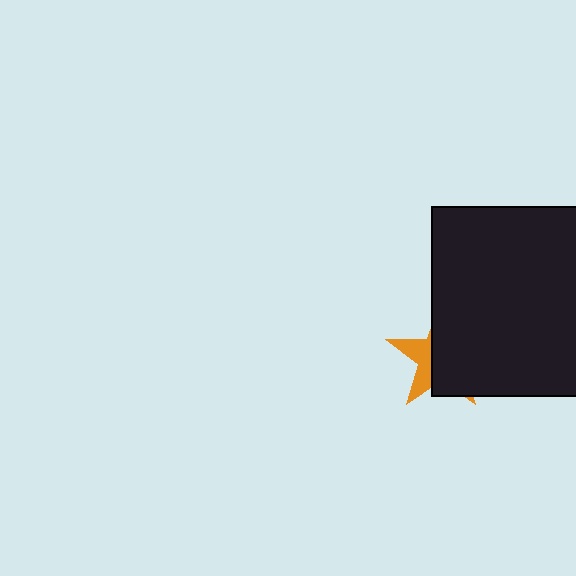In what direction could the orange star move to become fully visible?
The orange star could move left. That would shift it out from behind the black square entirely.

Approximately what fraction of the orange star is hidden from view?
Roughly 66% of the orange star is hidden behind the black square.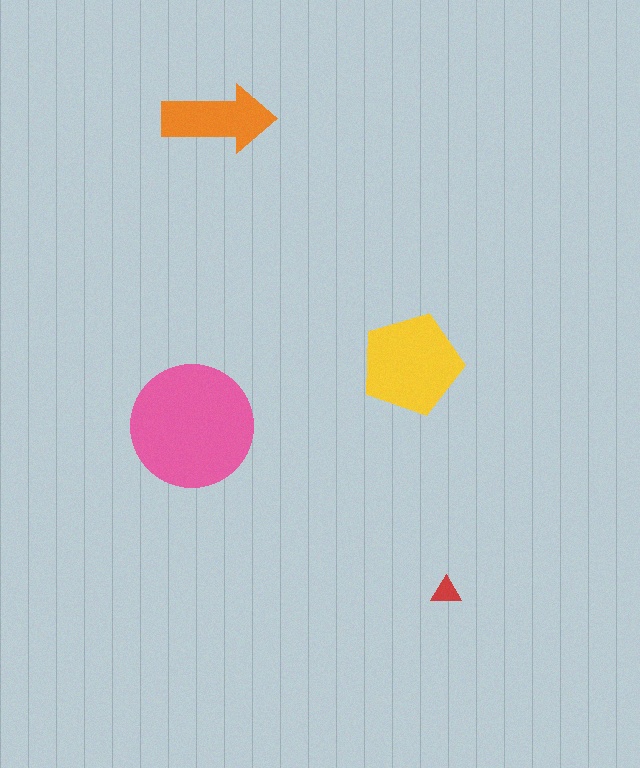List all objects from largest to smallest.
The pink circle, the yellow pentagon, the orange arrow, the red triangle.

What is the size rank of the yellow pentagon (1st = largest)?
2nd.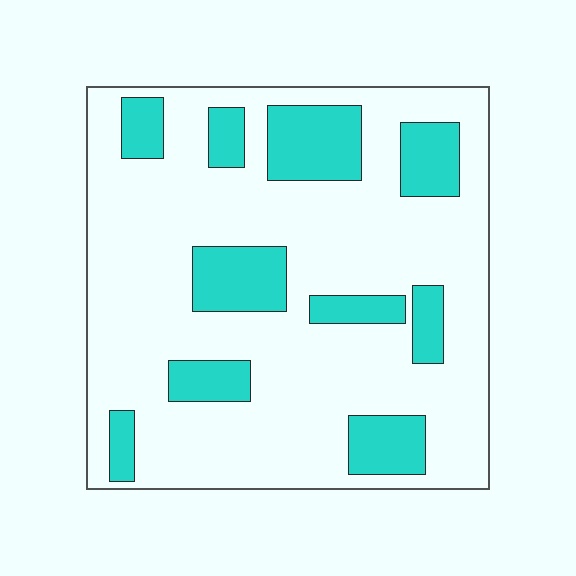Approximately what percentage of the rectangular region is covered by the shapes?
Approximately 25%.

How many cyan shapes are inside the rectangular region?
10.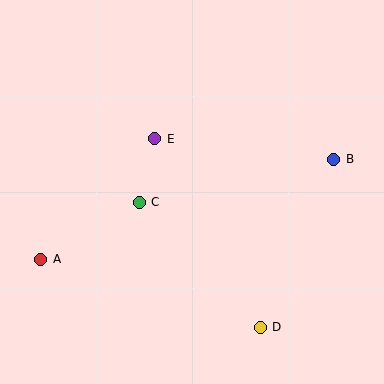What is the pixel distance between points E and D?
The distance between E and D is 216 pixels.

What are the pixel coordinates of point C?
Point C is at (139, 202).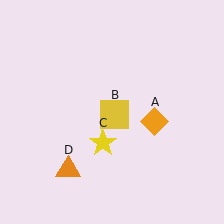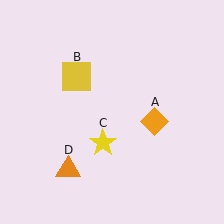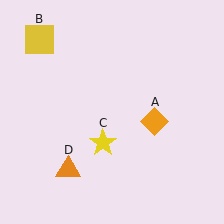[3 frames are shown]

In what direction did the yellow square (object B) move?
The yellow square (object B) moved up and to the left.